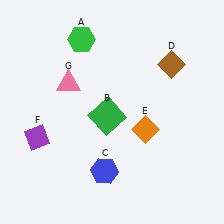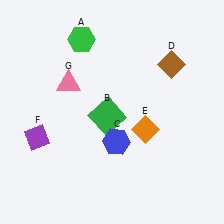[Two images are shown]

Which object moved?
The blue hexagon (C) moved up.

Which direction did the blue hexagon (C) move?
The blue hexagon (C) moved up.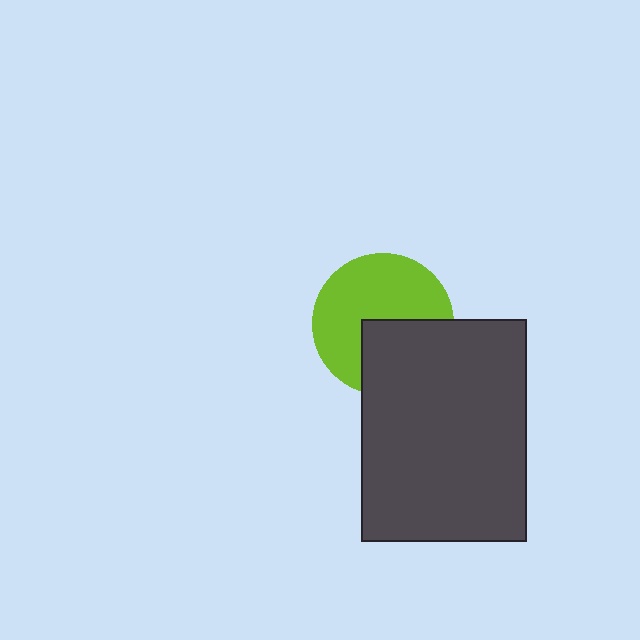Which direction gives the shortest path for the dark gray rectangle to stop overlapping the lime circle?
Moving down gives the shortest separation.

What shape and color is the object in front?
The object in front is a dark gray rectangle.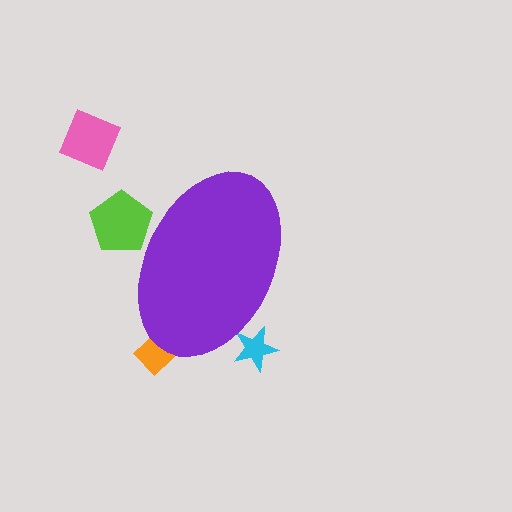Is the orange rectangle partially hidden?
Yes, the orange rectangle is partially hidden behind the purple ellipse.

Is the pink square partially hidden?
No, the pink square is fully visible.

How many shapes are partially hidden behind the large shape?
3 shapes are partially hidden.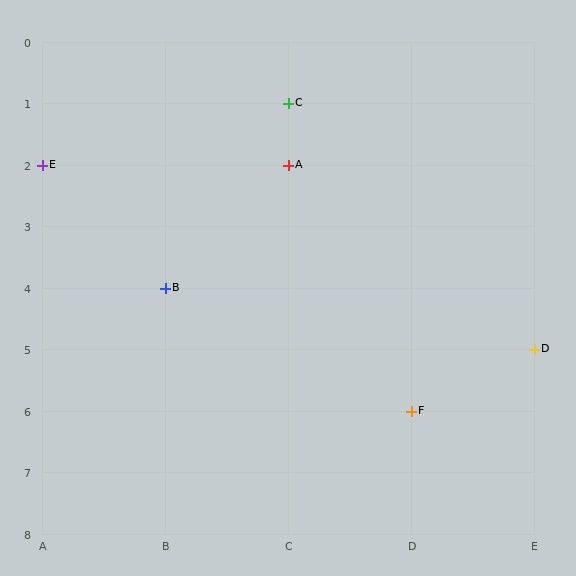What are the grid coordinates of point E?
Point E is at grid coordinates (A, 2).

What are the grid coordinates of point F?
Point F is at grid coordinates (D, 6).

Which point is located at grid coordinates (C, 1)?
Point C is at (C, 1).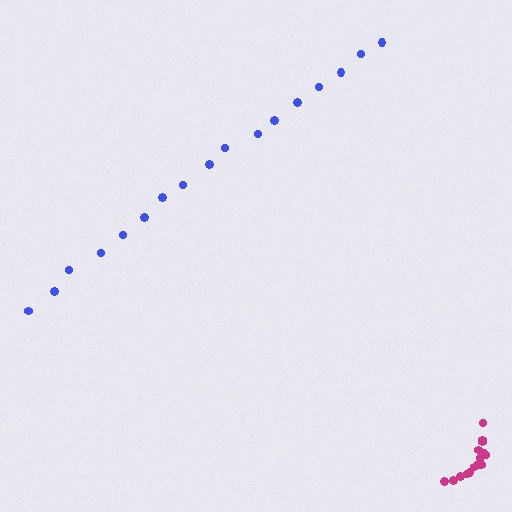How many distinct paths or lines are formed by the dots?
There are 2 distinct paths.